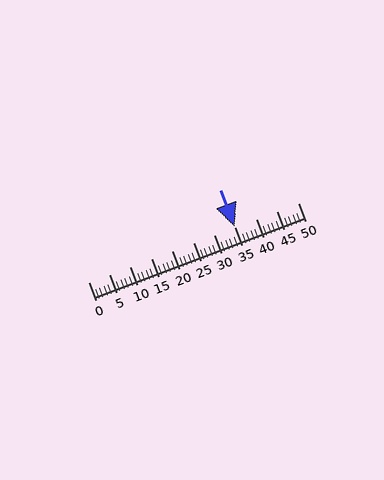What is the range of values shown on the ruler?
The ruler shows values from 0 to 50.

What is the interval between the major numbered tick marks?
The major tick marks are spaced 5 units apart.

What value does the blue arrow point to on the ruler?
The blue arrow points to approximately 35.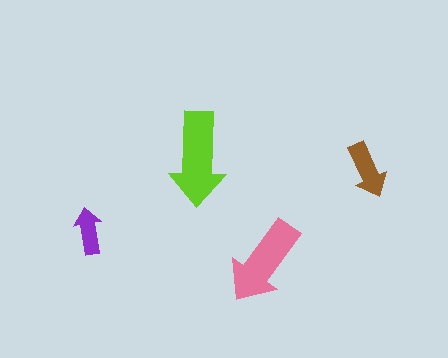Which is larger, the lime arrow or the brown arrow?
The lime one.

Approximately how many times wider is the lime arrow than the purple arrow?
About 2 times wider.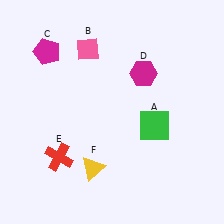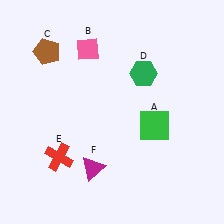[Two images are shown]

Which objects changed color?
C changed from magenta to brown. D changed from magenta to green. F changed from yellow to magenta.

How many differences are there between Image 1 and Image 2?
There are 3 differences between the two images.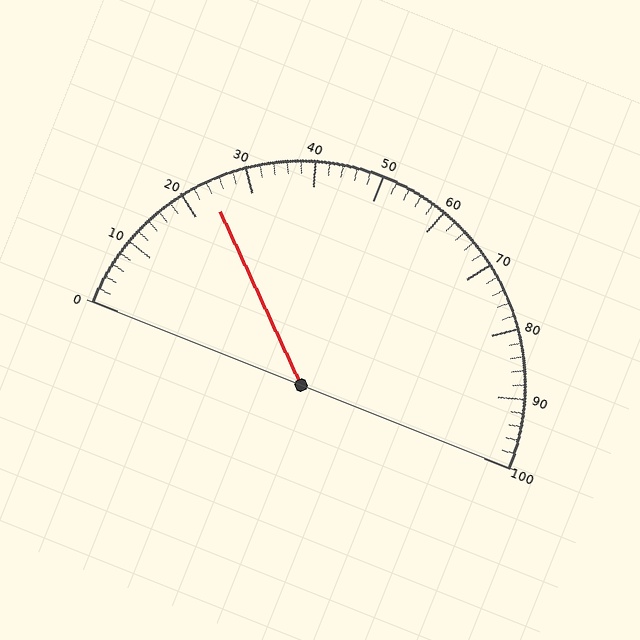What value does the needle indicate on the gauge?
The needle indicates approximately 24.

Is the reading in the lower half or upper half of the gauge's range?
The reading is in the lower half of the range (0 to 100).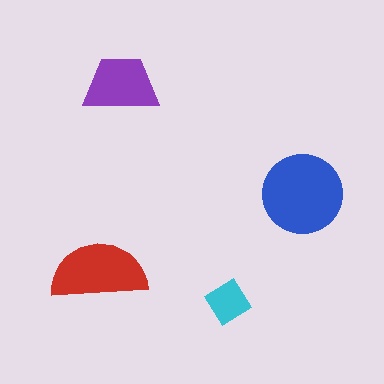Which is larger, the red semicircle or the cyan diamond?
The red semicircle.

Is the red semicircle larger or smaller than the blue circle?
Smaller.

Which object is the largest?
The blue circle.